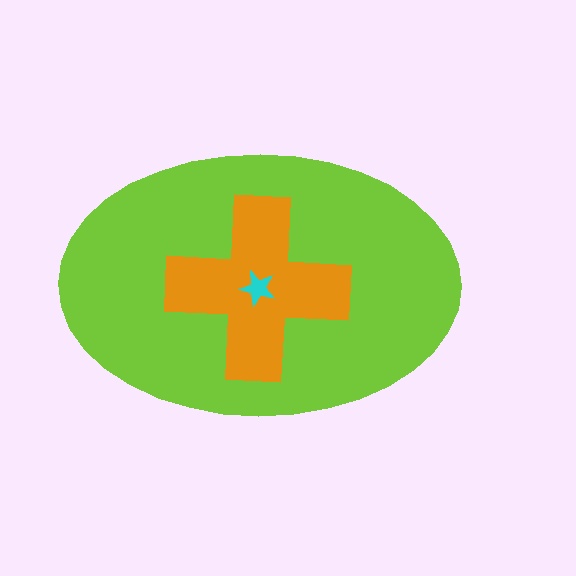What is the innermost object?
The cyan star.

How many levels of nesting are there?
3.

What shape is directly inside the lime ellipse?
The orange cross.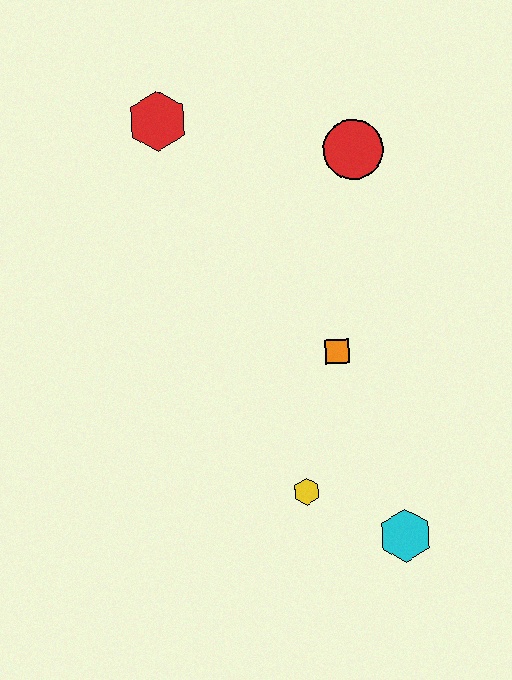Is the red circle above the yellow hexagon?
Yes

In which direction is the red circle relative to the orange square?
The red circle is above the orange square.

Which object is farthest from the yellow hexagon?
The red hexagon is farthest from the yellow hexagon.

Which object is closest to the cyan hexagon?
The yellow hexagon is closest to the cyan hexagon.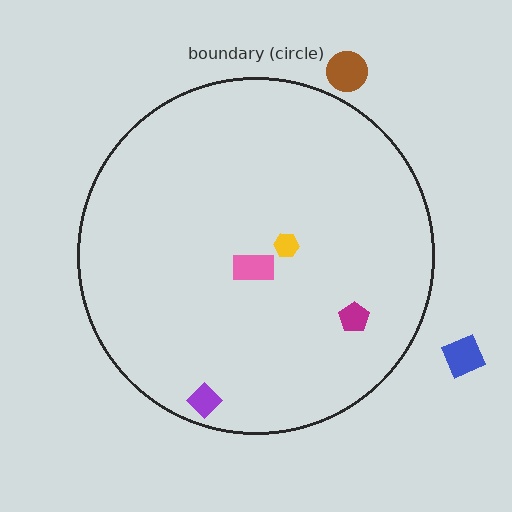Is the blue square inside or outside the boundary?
Outside.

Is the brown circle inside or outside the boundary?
Outside.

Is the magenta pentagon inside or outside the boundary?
Inside.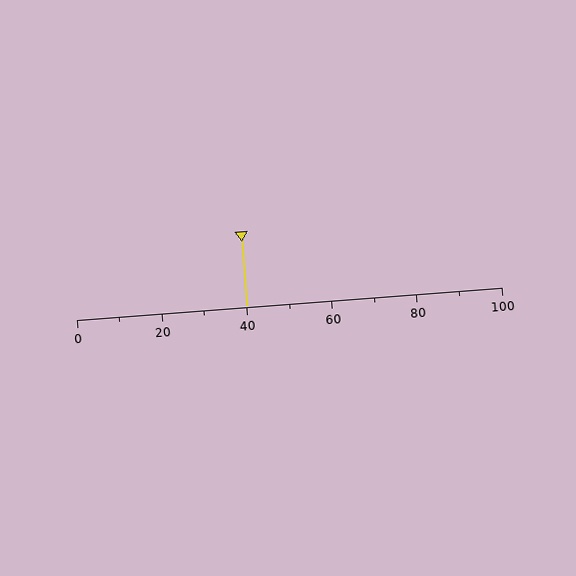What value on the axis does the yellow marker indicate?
The marker indicates approximately 40.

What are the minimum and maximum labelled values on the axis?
The axis runs from 0 to 100.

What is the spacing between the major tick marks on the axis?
The major ticks are spaced 20 apart.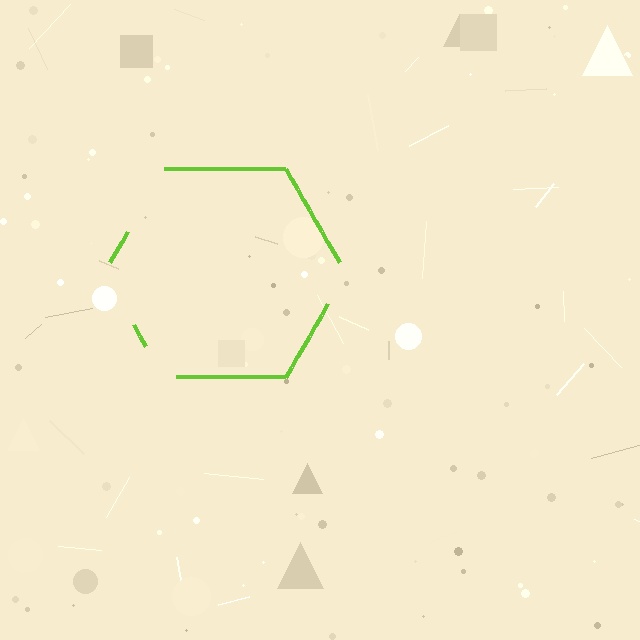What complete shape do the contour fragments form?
The contour fragments form a hexagon.